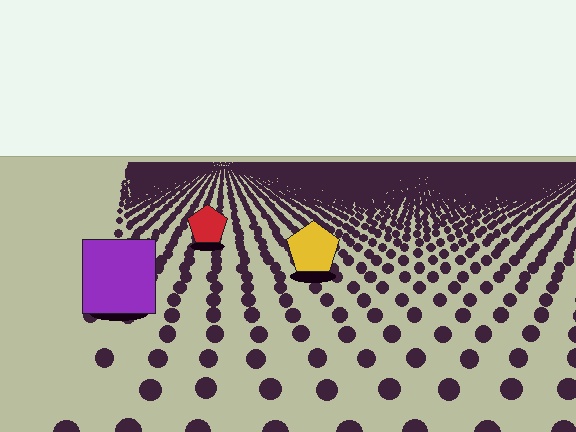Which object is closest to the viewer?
The purple square is closest. The texture marks near it are larger and more spread out.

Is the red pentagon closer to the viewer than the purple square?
No. The purple square is closer — you can tell from the texture gradient: the ground texture is coarser near it.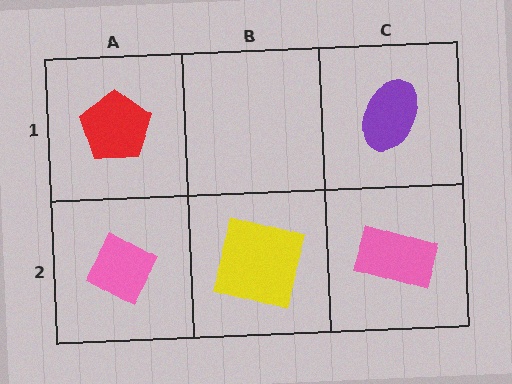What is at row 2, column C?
A pink rectangle.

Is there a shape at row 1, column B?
No, that cell is empty.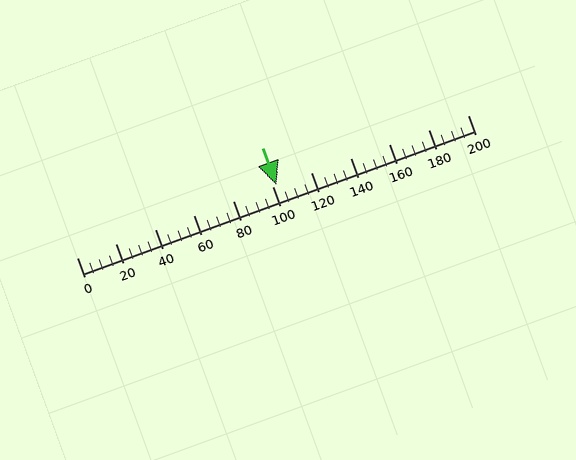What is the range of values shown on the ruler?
The ruler shows values from 0 to 200.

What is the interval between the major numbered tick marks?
The major tick marks are spaced 20 units apart.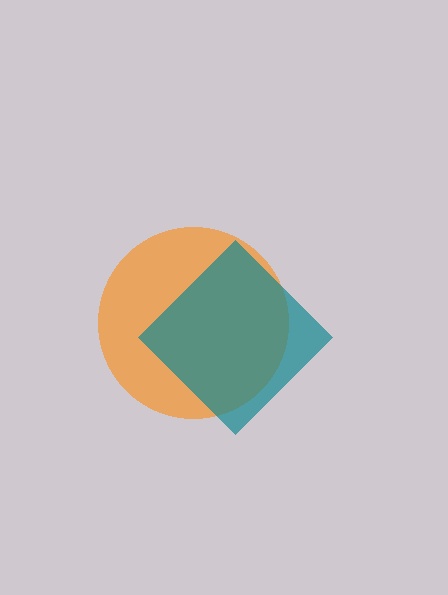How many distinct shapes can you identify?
There are 2 distinct shapes: an orange circle, a teal diamond.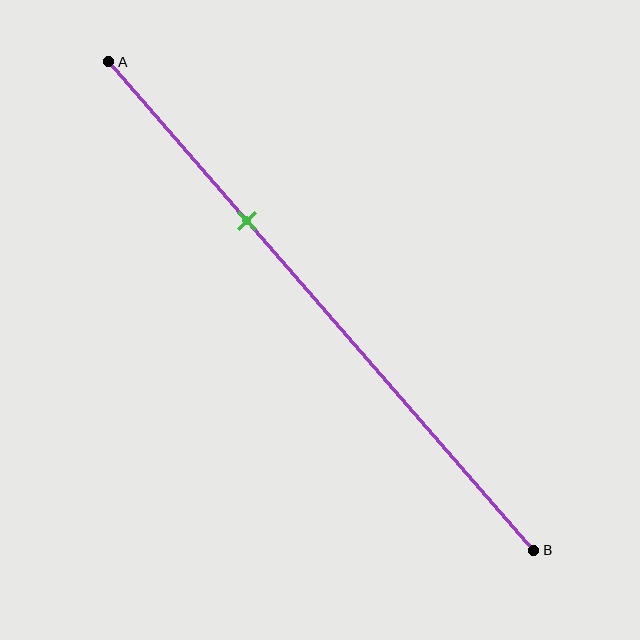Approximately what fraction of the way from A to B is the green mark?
The green mark is approximately 35% of the way from A to B.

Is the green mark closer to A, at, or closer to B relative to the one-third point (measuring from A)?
The green mark is approximately at the one-third point of segment AB.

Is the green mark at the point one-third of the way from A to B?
Yes, the mark is approximately at the one-third point.